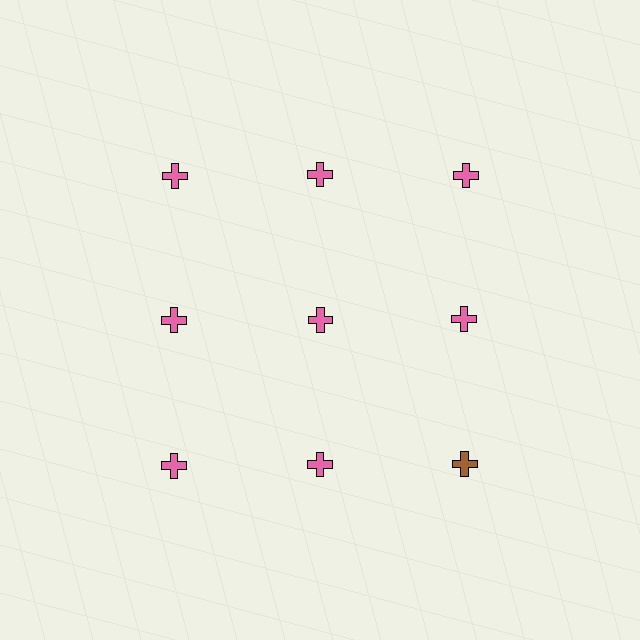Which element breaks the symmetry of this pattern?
The brown cross in the third row, center column breaks the symmetry. All other shapes are pink crosses.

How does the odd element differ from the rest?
It has a different color: brown instead of pink.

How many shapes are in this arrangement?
There are 9 shapes arranged in a grid pattern.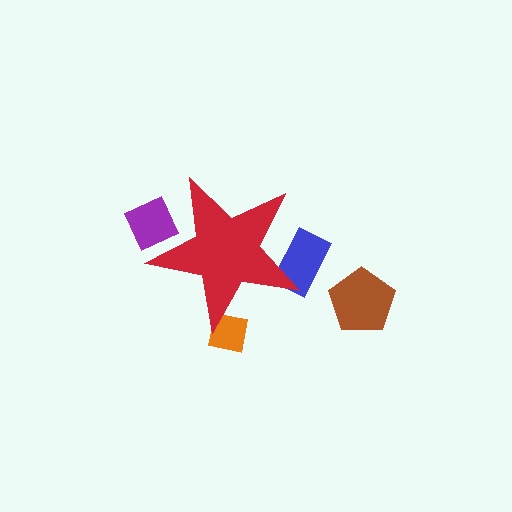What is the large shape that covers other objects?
A red star.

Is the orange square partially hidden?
Yes, the orange square is partially hidden behind the red star.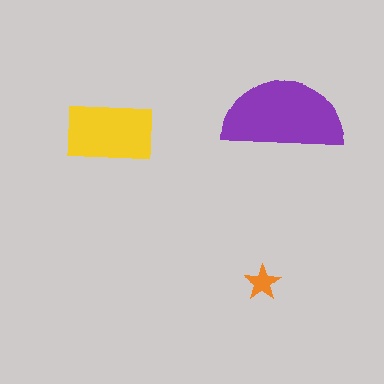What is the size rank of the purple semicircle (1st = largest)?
1st.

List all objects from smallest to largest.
The orange star, the yellow rectangle, the purple semicircle.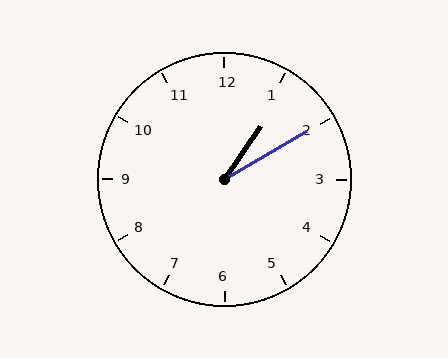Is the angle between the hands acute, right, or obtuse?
It is acute.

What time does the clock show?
1:10.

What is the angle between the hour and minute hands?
Approximately 25 degrees.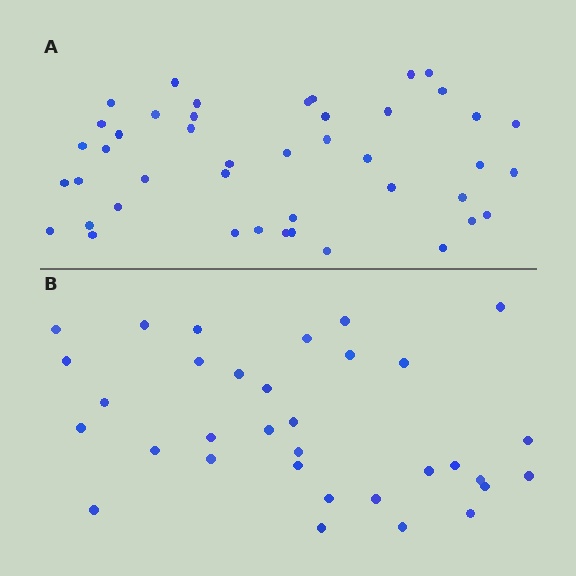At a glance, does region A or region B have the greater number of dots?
Region A (the top region) has more dots.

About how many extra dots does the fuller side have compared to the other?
Region A has roughly 12 or so more dots than region B.